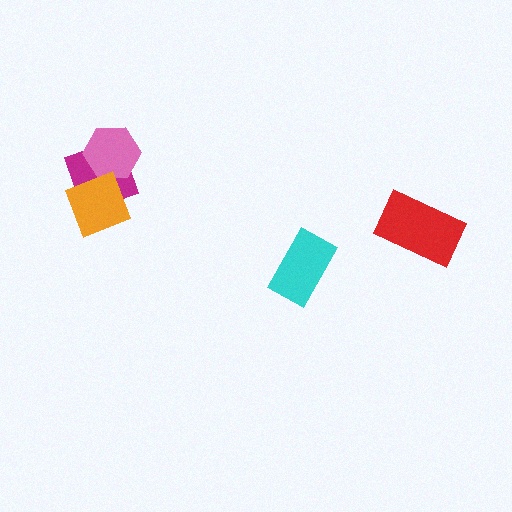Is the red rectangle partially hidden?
No, no other shape covers it.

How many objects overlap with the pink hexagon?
2 objects overlap with the pink hexagon.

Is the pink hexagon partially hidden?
Yes, it is partially covered by another shape.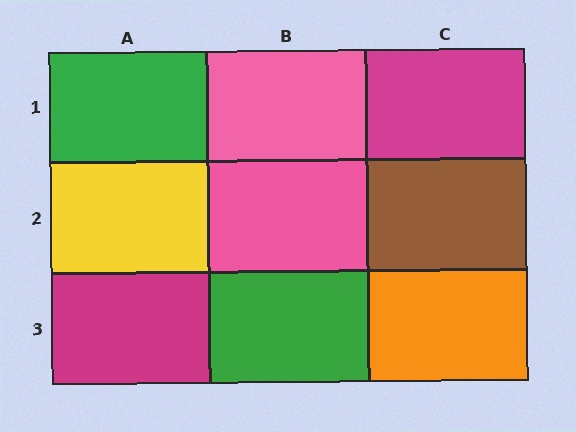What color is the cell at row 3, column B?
Green.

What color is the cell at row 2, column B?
Pink.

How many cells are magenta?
2 cells are magenta.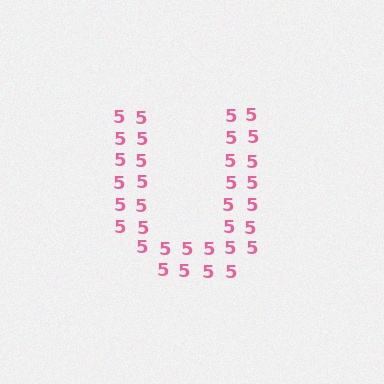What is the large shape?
The large shape is the letter U.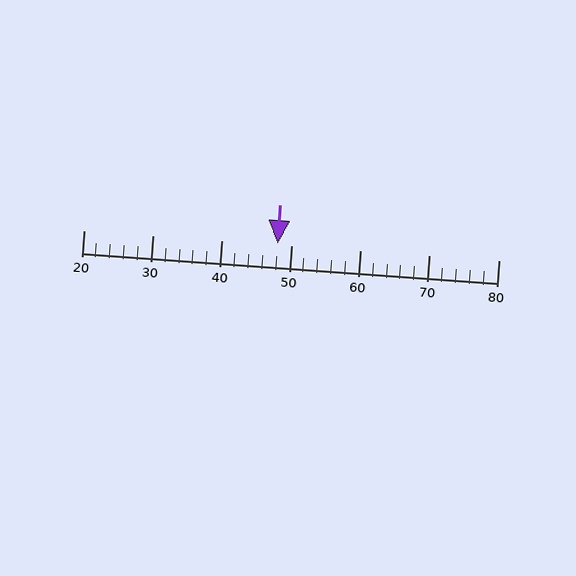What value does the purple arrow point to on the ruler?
The purple arrow points to approximately 48.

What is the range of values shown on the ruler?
The ruler shows values from 20 to 80.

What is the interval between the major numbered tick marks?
The major tick marks are spaced 10 units apart.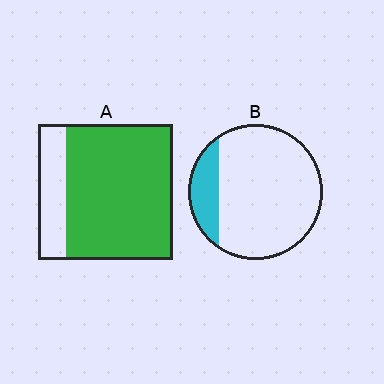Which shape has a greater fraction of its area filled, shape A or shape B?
Shape A.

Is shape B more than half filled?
No.